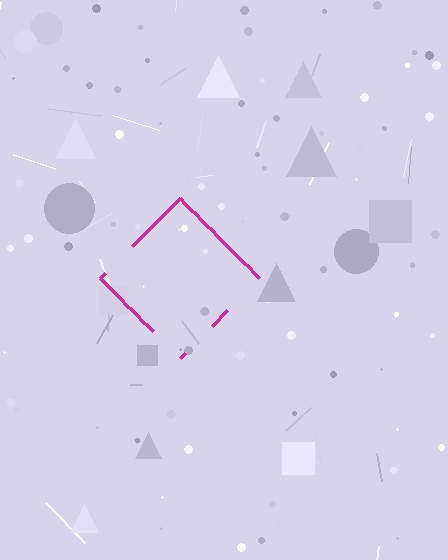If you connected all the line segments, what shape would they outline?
They would outline a diamond.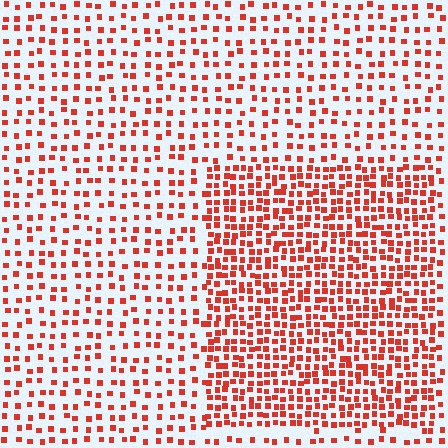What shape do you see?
I see a rectangle.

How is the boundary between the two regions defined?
The boundary is defined by a change in element density (approximately 2.0x ratio). All elements are the same color, size, and shape.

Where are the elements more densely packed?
The elements are more densely packed inside the rectangle boundary.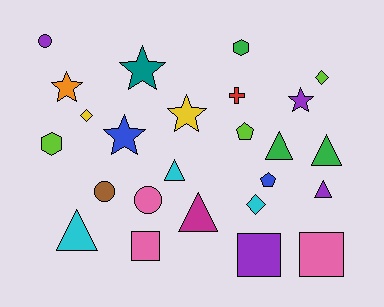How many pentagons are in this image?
There are 2 pentagons.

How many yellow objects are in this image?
There are 2 yellow objects.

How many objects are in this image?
There are 25 objects.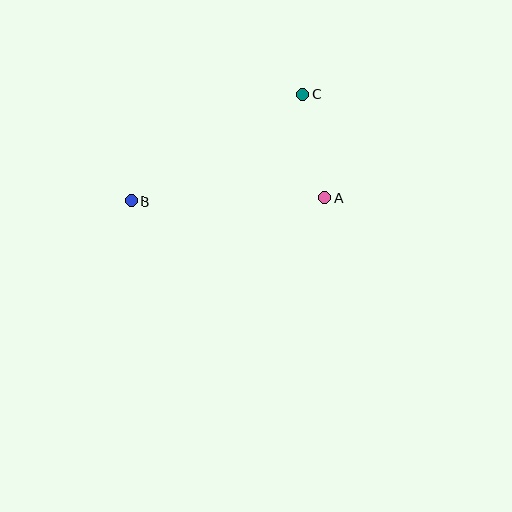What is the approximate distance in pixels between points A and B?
The distance between A and B is approximately 193 pixels.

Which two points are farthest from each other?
Points B and C are farthest from each other.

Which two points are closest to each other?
Points A and C are closest to each other.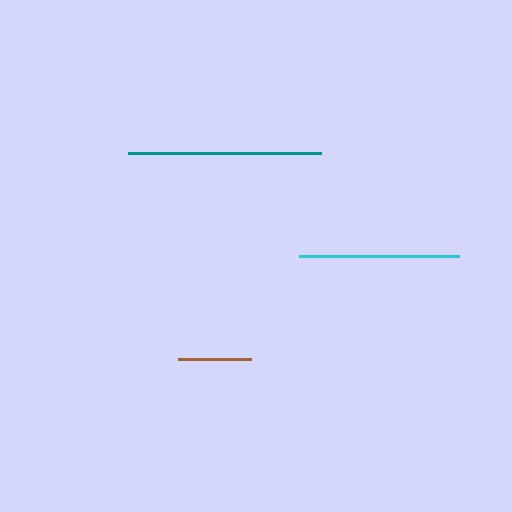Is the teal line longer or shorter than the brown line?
The teal line is longer than the brown line.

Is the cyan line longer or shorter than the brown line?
The cyan line is longer than the brown line.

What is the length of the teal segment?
The teal segment is approximately 193 pixels long.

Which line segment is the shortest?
The brown line is the shortest at approximately 73 pixels.